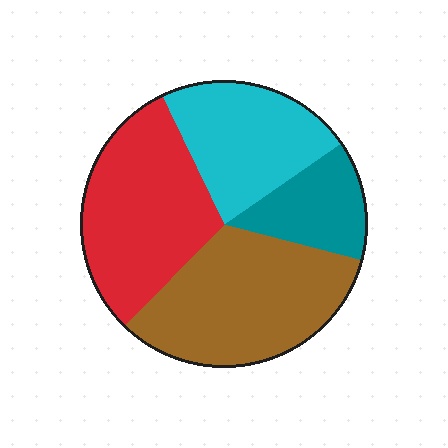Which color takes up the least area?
Teal, at roughly 15%.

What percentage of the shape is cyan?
Cyan takes up about one quarter (1/4) of the shape.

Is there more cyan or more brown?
Brown.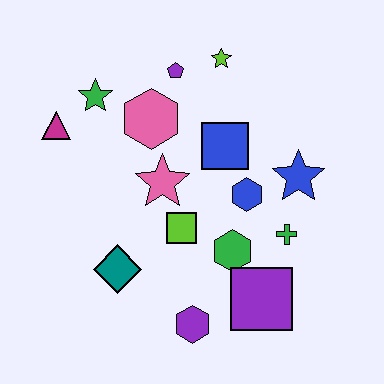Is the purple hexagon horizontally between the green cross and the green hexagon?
No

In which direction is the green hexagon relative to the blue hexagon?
The green hexagon is below the blue hexagon.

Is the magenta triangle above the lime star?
No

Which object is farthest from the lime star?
The purple hexagon is farthest from the lime star.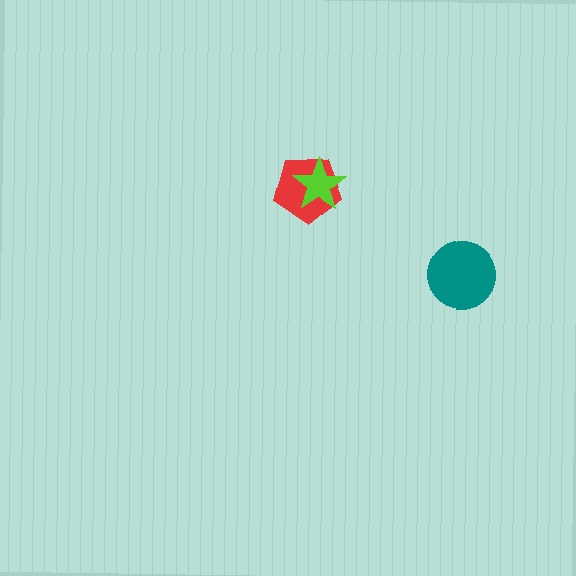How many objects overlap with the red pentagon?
1 object overlaps with the red pentagon.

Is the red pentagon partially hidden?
Yes, it is partially covered by another shape.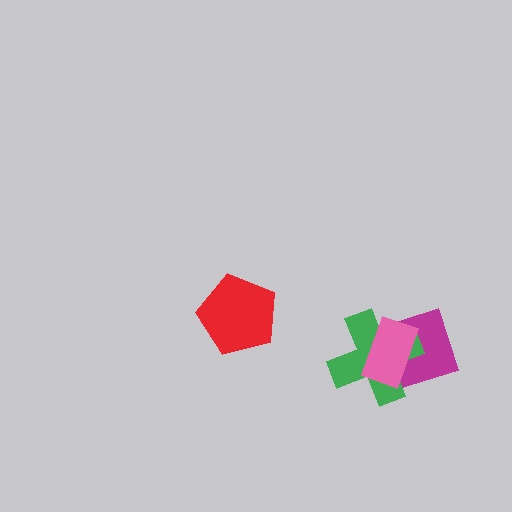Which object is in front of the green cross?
The pink rectangle is in front of the green cross.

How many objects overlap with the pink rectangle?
2 objects overlap with the pink rectangle.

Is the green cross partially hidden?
Yes, it is partially covered by another shape.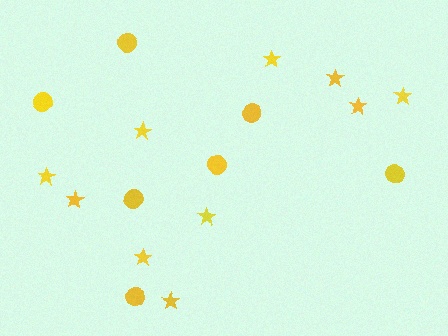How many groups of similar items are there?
There are 2 groups: one group of stars (10) and one group of circles (7).